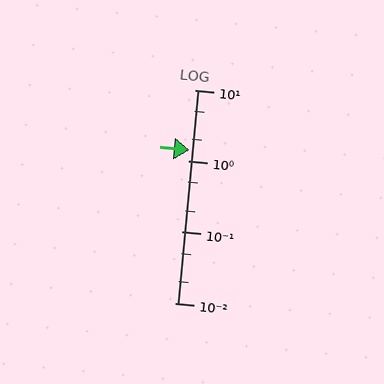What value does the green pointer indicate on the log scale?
The pointer indicates approximately 1.4.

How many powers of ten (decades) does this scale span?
The scale spans 3 decades, from 0.01 to 10.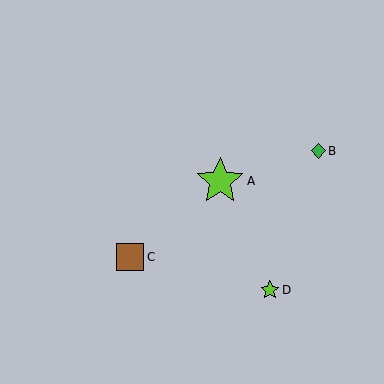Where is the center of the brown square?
The center of the brown square is at (130, 257).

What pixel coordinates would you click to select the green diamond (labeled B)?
Click at (318, 151) to select the green diamond B.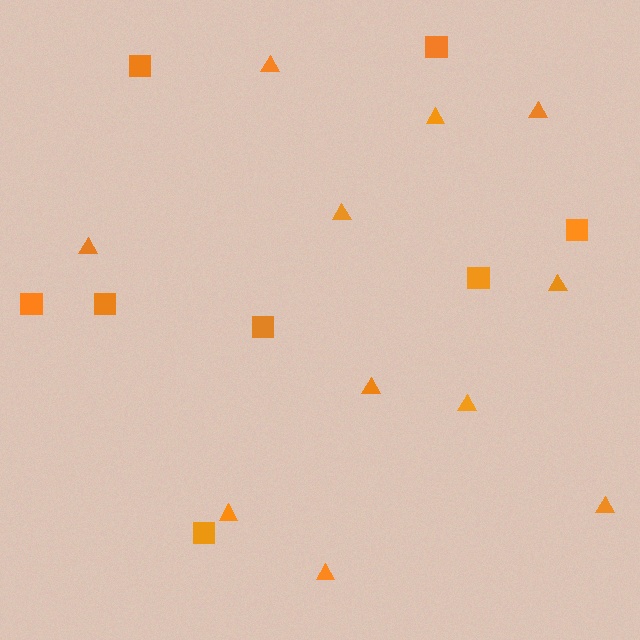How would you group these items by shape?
There are 2 groups: one group of triangles (11) and one group of squares (8).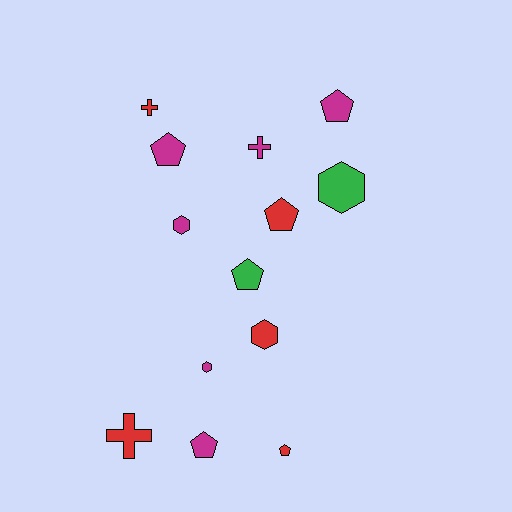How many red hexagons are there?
There is 1 red hexagon.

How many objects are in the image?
There are 13 objects.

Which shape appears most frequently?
Pentagon, with 6 objects.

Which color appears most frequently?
Magenta, with 6 objects.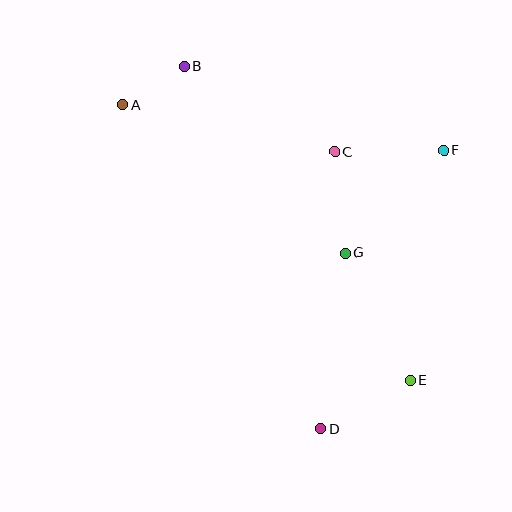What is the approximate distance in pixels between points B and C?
The distance between B and C is approximately 173 pixels.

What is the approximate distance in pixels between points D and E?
The distance between D and E is approximately 102 pixels.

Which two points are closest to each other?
Points A and B are closest to each other.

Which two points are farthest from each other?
Points A and E are farthest from each other.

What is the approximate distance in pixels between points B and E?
The distance between B and E is approximately 386 pixels.